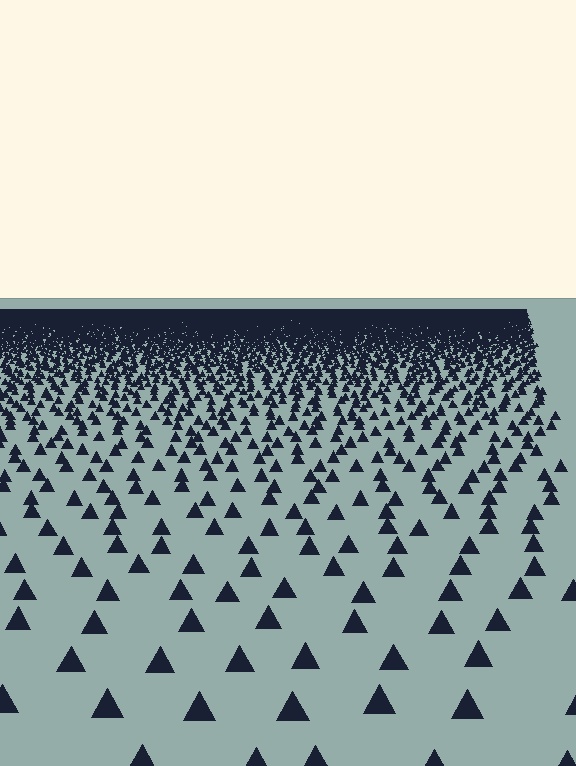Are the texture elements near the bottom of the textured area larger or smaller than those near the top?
Larger. Near the bottom, elements are closer to the viewer and appear at a bigger on-screen size.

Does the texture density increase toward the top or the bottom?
Density increases toward the top.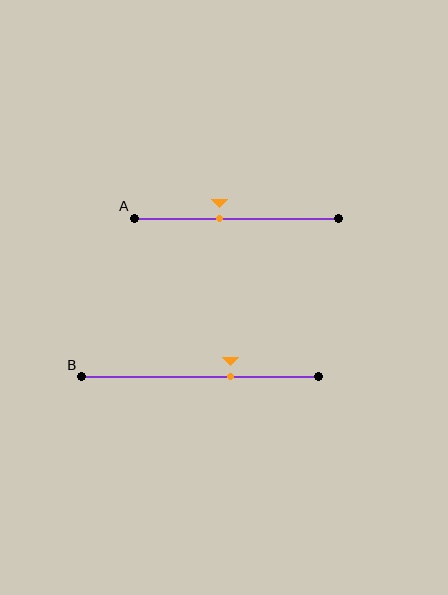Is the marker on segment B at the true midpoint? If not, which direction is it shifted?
No, the marker on segment B is shifted to the right by about 13% of the segment length.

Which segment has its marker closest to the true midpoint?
Segment A has its marker closest to the true midpoint.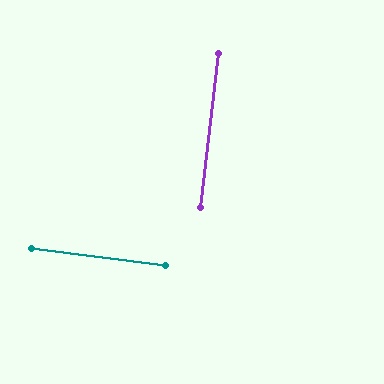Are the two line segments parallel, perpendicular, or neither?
Perpendicular — they meet at approximately 90°.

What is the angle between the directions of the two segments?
Approximately 90 degrees.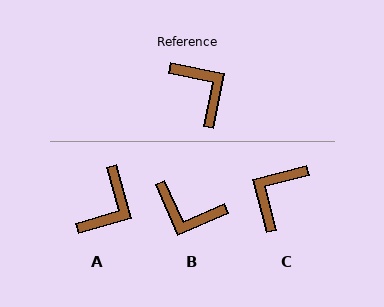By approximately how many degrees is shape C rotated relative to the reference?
Approximately 116 degrees counter-clockwise.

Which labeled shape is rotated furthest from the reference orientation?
B, about 144 degrees away.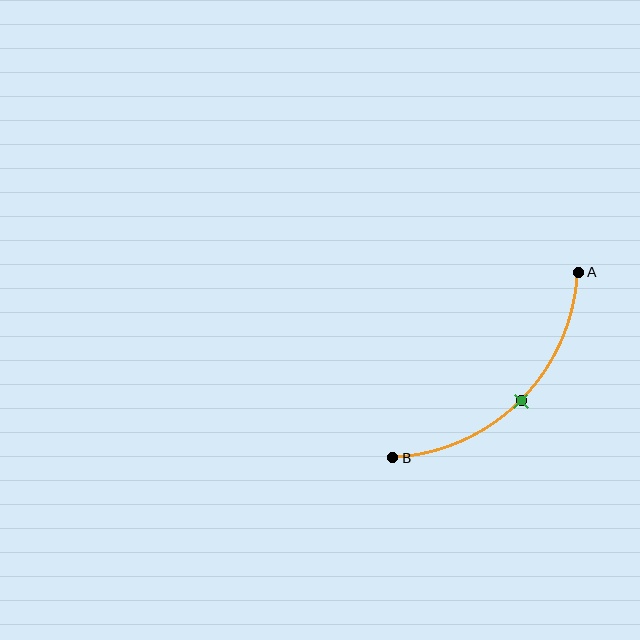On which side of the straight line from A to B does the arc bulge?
The arc bulges below and to the right of the straight line connecting A and B.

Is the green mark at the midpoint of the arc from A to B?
Yes. The green mark lies on the arc at equal arc-length from both A and B — it is the arc midpoint.